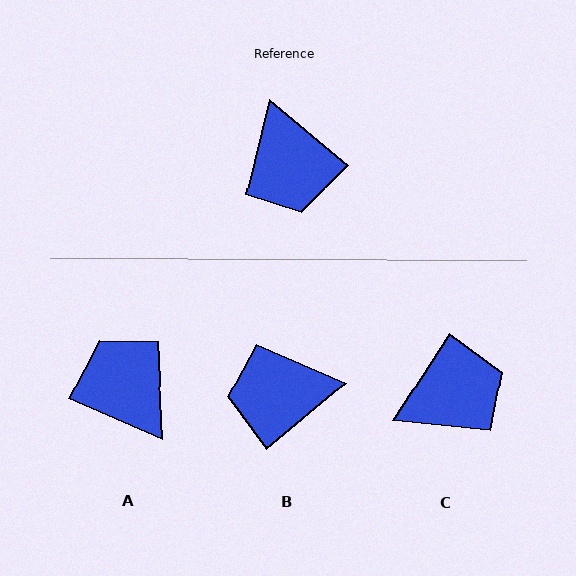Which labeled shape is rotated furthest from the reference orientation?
A, about 164 degrees away.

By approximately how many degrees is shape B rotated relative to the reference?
Approximately 100 degrees clockwise.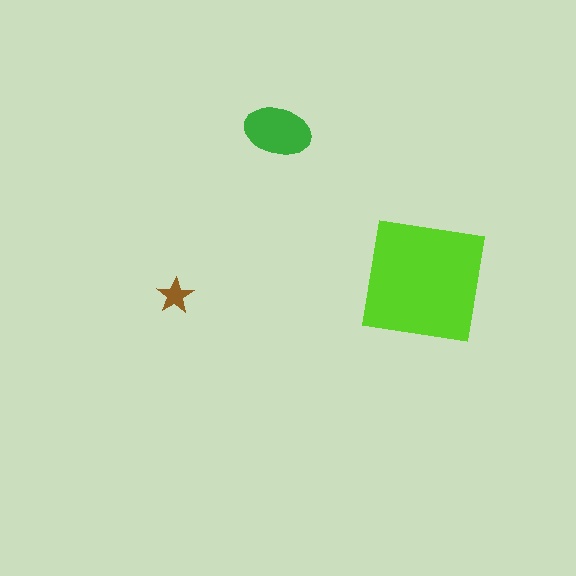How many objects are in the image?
There are 3 objects in the image.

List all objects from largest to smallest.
The lime square, the green ellipse, the brown star.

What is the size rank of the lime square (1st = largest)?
1st.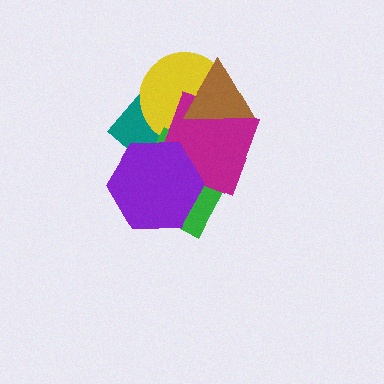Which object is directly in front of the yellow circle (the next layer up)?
The magenta square is directly in front of the yellow circle.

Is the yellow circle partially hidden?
Yes, it is partially covered by another shape.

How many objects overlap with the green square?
3 objects overlap with the green square.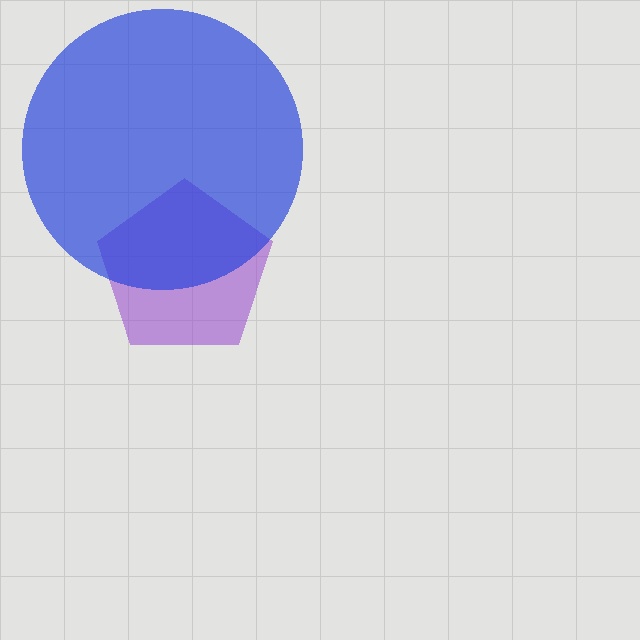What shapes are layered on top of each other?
The layered shapes are: a purple pentagon, a blue circle.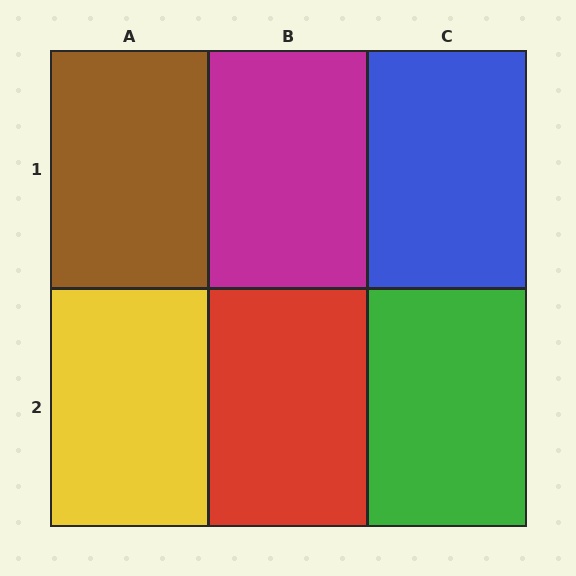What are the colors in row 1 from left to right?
Brown, magenta, blue.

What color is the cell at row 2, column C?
Green.